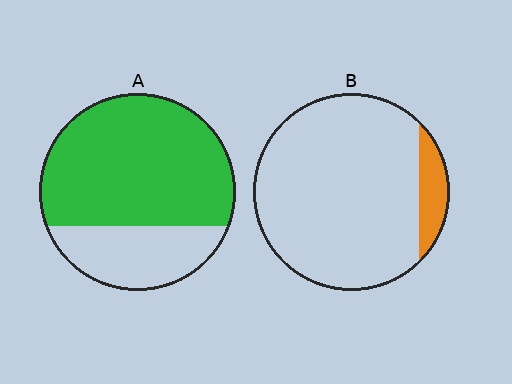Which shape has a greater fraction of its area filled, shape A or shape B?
Shape A.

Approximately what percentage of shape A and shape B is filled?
A is approximately 70% and B is approximately 10%.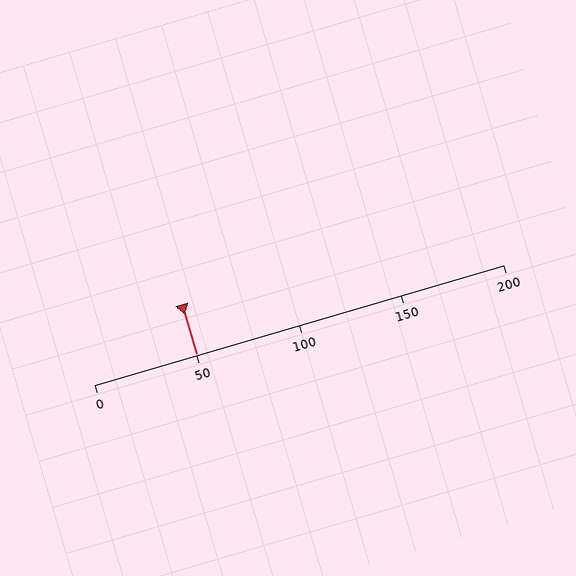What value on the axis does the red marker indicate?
The marker indicates approximately 50.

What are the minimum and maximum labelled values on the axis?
The axis runs from 0 to 200.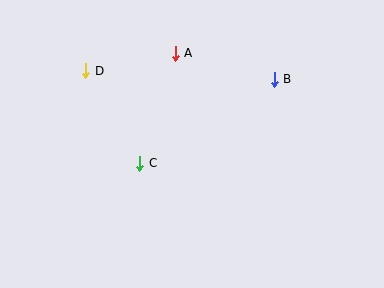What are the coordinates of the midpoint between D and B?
The midpoint between D and B is at (180, 75).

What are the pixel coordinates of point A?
Point A is at (175, 53).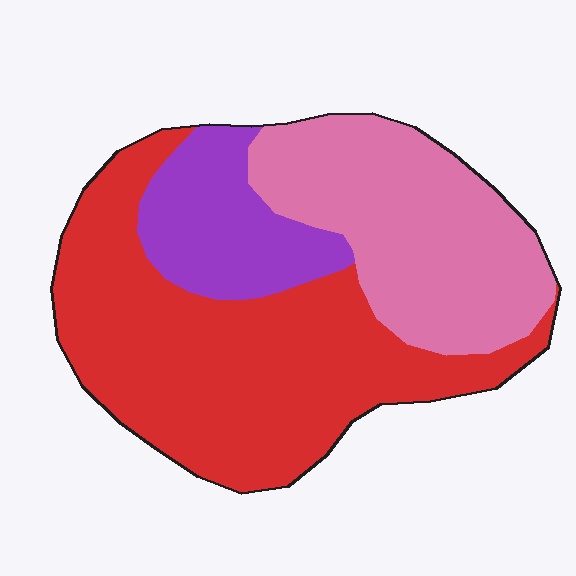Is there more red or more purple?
Red.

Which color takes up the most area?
Red, at roughly 50%.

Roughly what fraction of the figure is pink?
Pink covers 33% of the figure.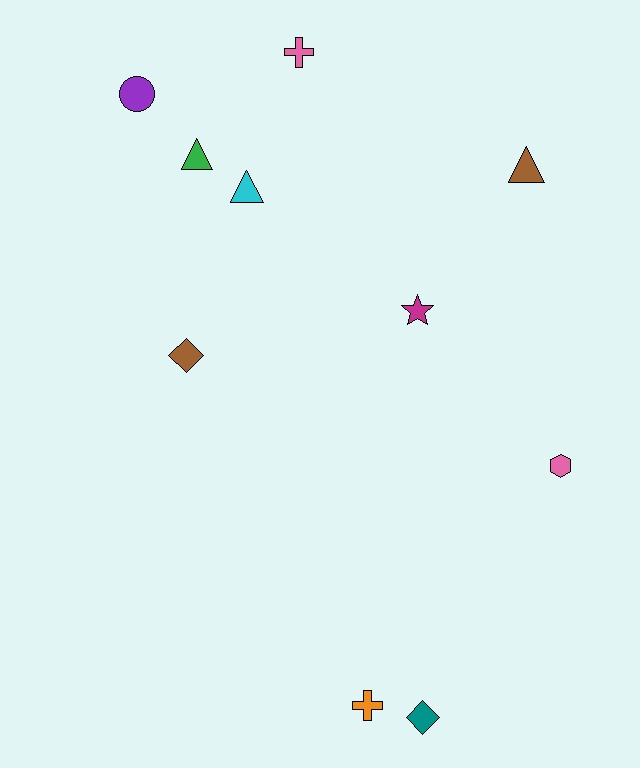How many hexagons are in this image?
There is 1 hexagon.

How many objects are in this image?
There are 10 objects.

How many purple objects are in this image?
There is 1 purple object.